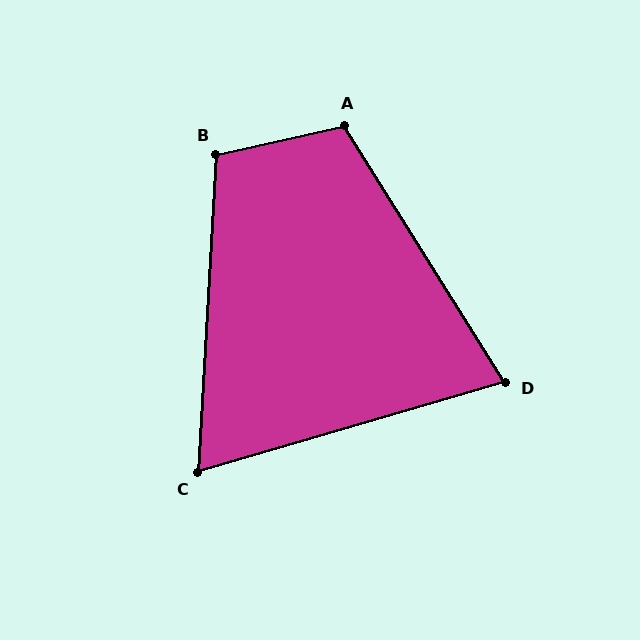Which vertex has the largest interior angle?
A, at approximately 110 degrees.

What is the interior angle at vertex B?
Approximately 106 degrees (obtuse).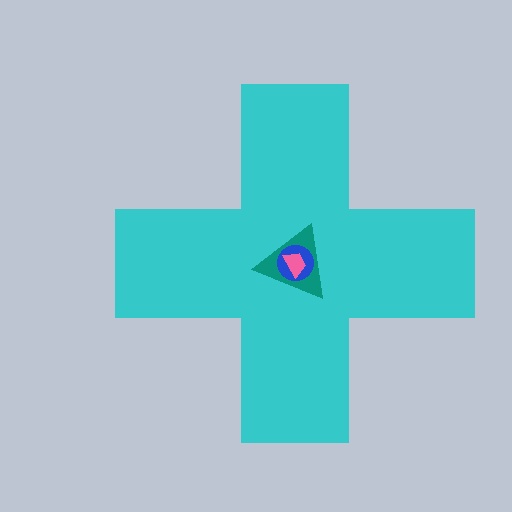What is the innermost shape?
The pink trapezoid.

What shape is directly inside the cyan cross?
The teal triangle.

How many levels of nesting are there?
4.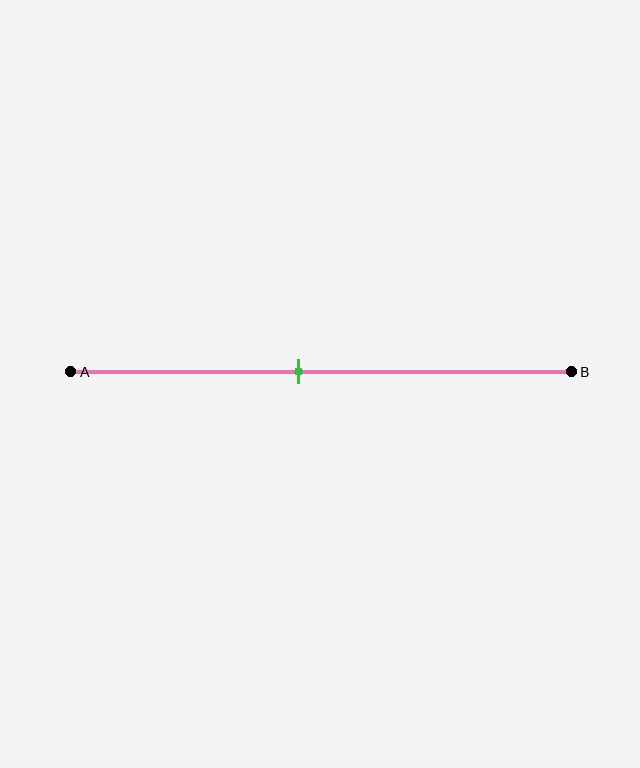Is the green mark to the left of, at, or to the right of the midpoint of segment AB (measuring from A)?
The green mark is to the left of the midpoint of segment AB.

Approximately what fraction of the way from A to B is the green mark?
The green mark is approximately 45% of the way from A to B.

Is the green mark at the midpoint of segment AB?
No, the mark is at about 45% from A, not at the 50% midpoint.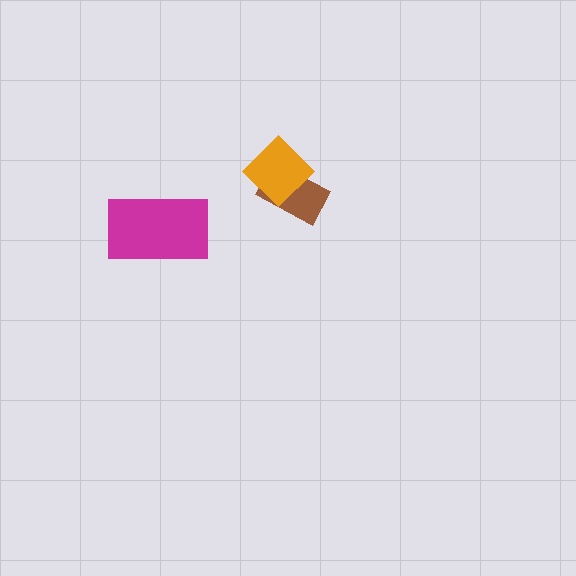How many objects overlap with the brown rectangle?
1 object overlaps with the brown rectangle.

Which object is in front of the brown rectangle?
The orange diamond is in front of the brown rectangle.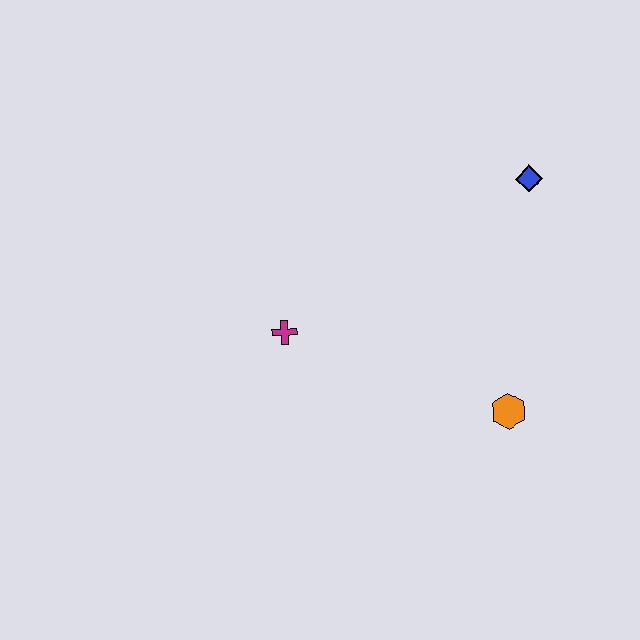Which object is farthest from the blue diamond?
The magenta cross is farthest from the blue diamond.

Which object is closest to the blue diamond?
The orange hexagon is closest to the blue diamond.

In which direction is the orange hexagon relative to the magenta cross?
The orange hexagon is to the right of the magenta cross.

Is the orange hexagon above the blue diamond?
No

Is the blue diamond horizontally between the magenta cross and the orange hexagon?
No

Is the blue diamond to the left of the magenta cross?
No